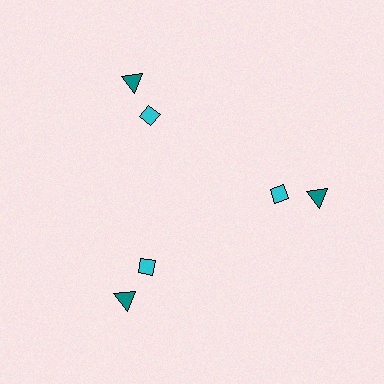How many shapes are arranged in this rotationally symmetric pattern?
There are 6 shapes, arranged in 3 groups of 2.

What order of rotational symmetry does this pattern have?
This pattern has 3-fold rotational symmetry.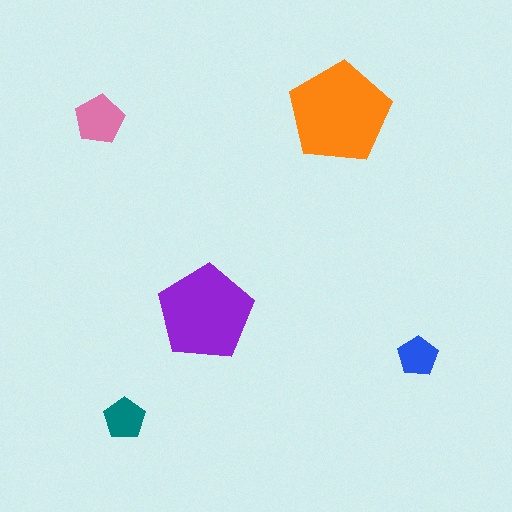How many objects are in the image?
There are 5 objects in the image.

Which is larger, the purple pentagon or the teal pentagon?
The purple one.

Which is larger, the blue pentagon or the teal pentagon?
The teal one.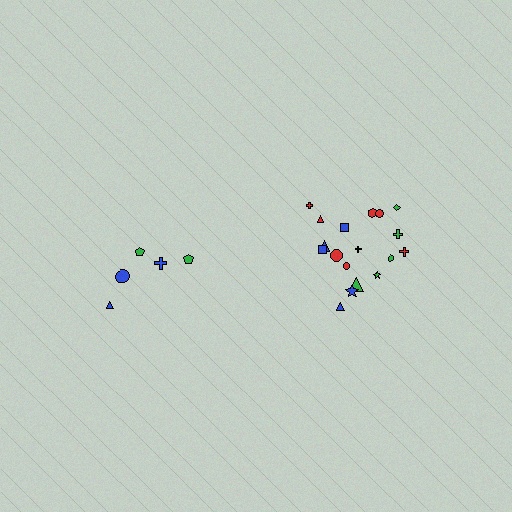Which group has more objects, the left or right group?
The right group.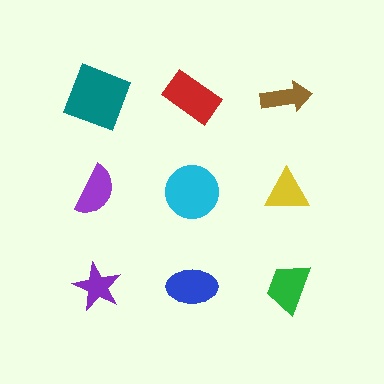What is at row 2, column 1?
A purple semicircle.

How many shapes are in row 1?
3 shapes.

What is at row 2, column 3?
A yellow triangle.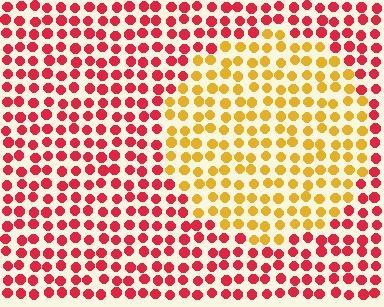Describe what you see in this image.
The image is filled with small red elements in a uniform arrangement. A circle-shaped region is visible where the elements are tinted to a slightly different hue, forming a subtle color boundary.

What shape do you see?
I see a circle.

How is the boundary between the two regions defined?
The boundary is defined purely by a slight shift in hue (about 53 degrees). Spacing, size, and orientation are identical on both sides.